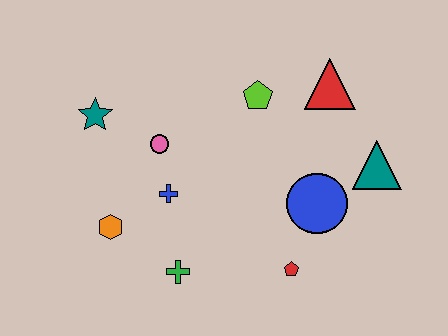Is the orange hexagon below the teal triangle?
Yes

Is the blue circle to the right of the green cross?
Yes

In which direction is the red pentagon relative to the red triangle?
The red pentagon is below the red triangle.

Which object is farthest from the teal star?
The teal triangle is farthest from the teal star.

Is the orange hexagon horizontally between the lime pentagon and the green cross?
No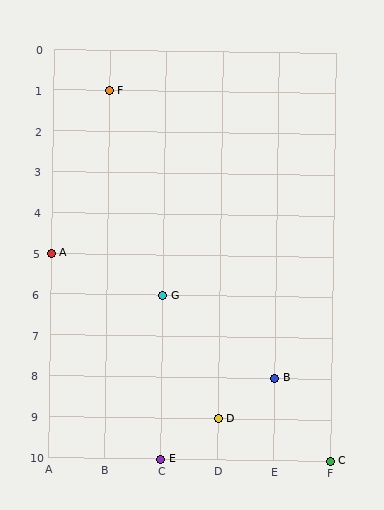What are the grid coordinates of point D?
Point D is at grid coordinates (D, 9).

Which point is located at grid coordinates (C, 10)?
Point E is at (C, 10).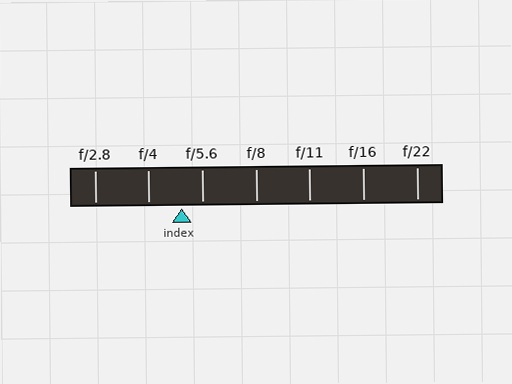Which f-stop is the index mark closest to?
The index mark is closest to f/5.6.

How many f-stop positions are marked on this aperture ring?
There are 7 f-stop positions marked.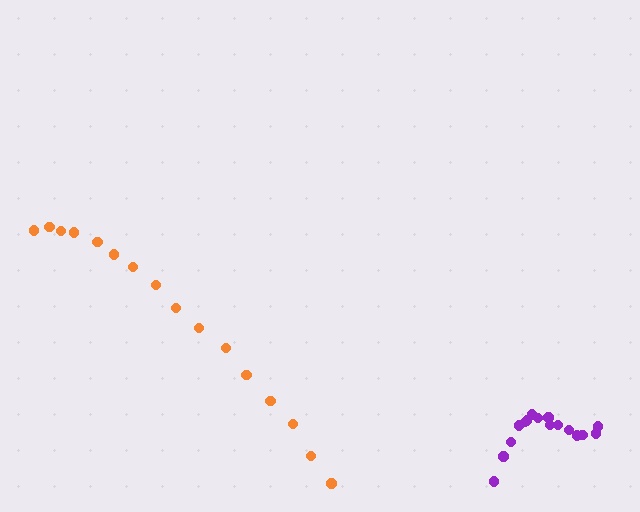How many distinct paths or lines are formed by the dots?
There are 2 distinct paths.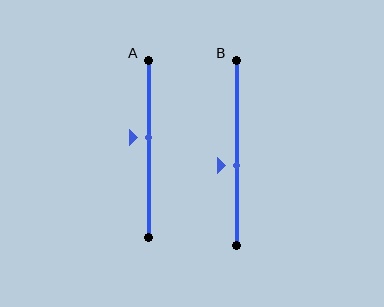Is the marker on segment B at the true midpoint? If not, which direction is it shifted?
No, the marker on segment B is shifted downward by about 7% of the segment length.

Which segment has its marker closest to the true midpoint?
Segment A has its marker closest to the true midpoint.